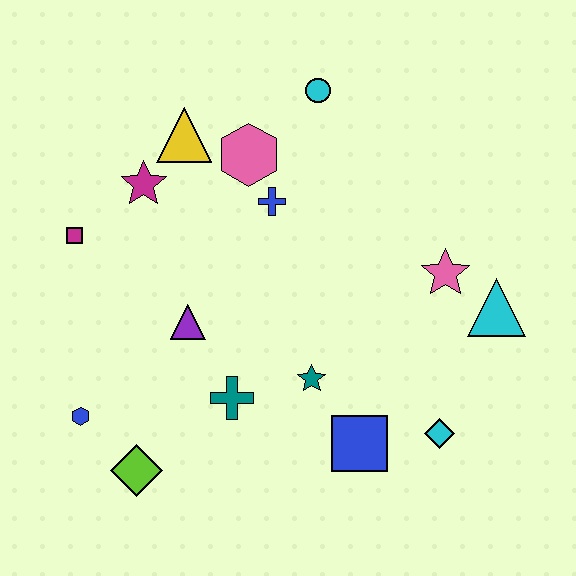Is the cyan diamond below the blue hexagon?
Yes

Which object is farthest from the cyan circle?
The lime diamond is farthest from the cyan circle.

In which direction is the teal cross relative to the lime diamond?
The teal cross is to the right of the lime diamond.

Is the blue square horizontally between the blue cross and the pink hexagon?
No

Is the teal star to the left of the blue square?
Yes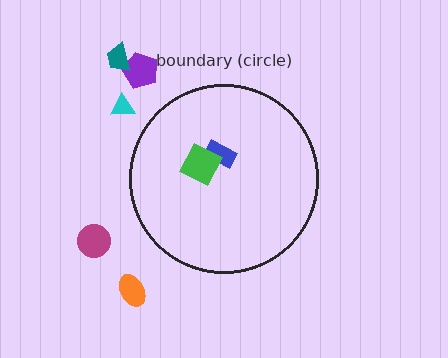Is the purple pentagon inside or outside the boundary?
Outside.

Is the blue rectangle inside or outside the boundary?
Inside.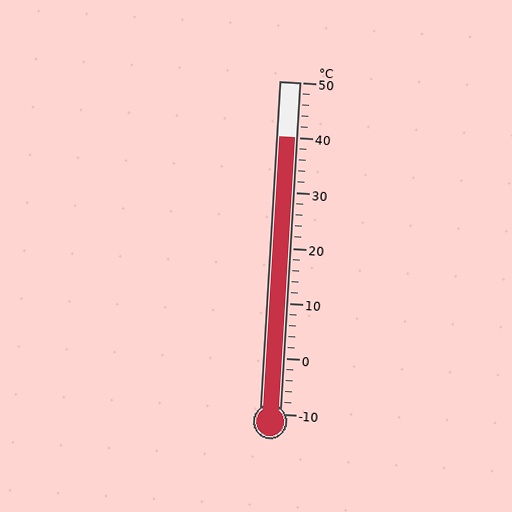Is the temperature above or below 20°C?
The temperature is above 20°C.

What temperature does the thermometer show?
The thermometer shows approximately 40°C.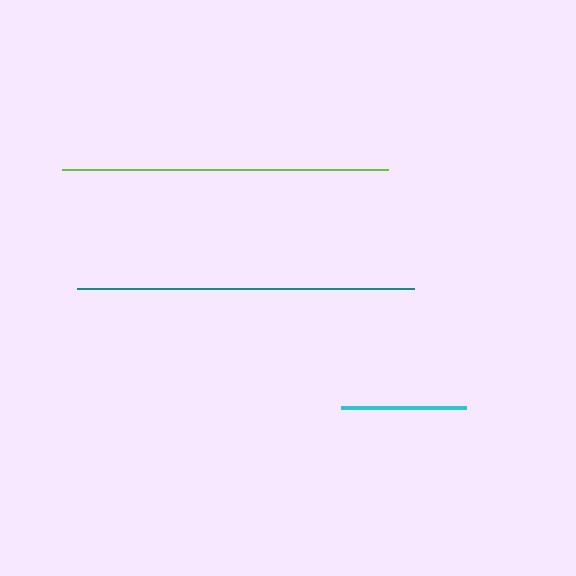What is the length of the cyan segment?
The cyan segment is approximately 125 pixels long.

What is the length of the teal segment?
The teal segment is approximately 337 pixels long.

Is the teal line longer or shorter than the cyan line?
The teal line is longer than the cyan line.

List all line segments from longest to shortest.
From longest to shortest: teal, lime, cyan.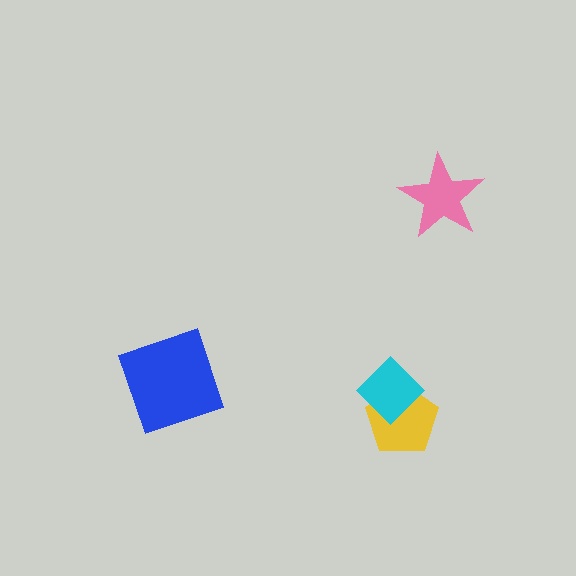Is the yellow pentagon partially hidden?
Yes, it is partially covered by another shape.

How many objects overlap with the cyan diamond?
1 object overlaps with the cyan diamond.